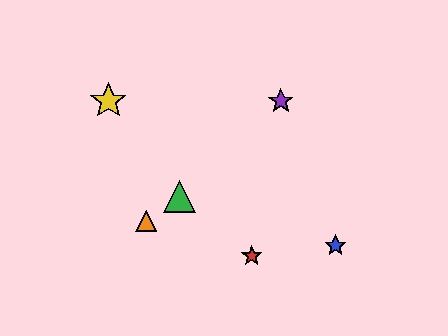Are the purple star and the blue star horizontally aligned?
No, the purple star is at y≈101 and the blue star is at y≈246.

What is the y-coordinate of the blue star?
The blue star is at y≈246.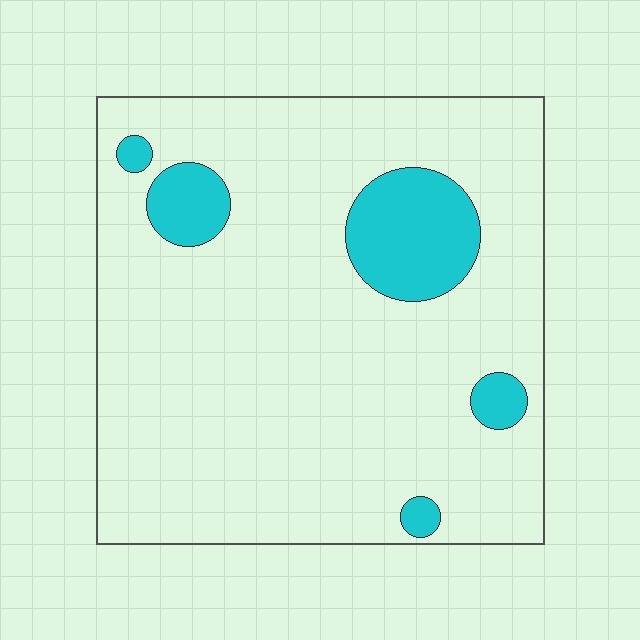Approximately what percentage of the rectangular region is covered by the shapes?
Approximately 10%.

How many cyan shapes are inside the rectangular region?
5.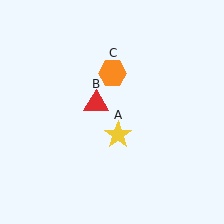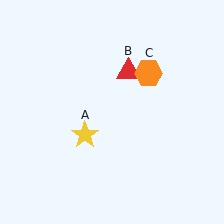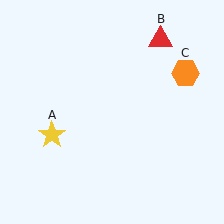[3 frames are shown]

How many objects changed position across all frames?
3 objects changed position: yellow star (object A), red triangle (object B), orange hexagon (object C).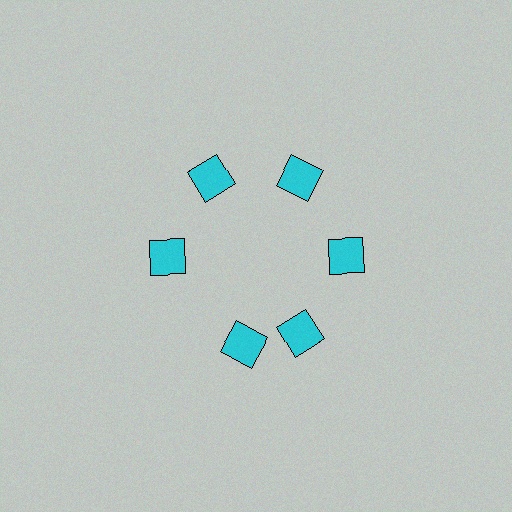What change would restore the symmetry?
The symmetry would be restored by rotating it back into even spacing with its neighbors so that all 6 diamonds sit at equal angles and equal distance from the center.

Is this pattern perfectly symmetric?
No. The 6 cyan diamonds are arranged in a ring, but one element near the 7 o'clock position is rotated out of alignment along the ring, breaking the 6-fold rotational symmetry.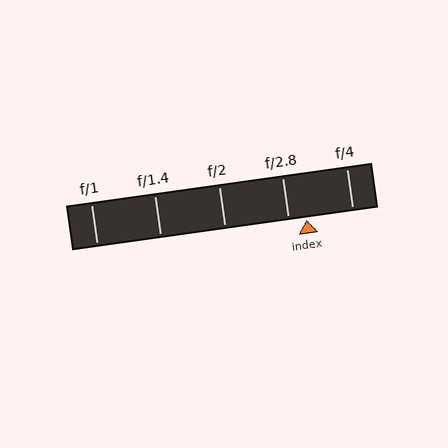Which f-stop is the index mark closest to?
The index mark is closest to f/2.8.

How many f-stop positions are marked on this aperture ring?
There are 5 f-stop positions marked.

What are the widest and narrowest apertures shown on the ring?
The widest aperture shown is f/1 and the narrowest is f/4.